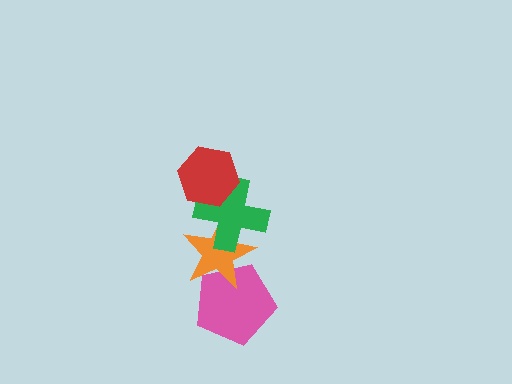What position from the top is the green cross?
The green cross is 2nd from the top.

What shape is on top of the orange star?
The green cross is on top of the orange star.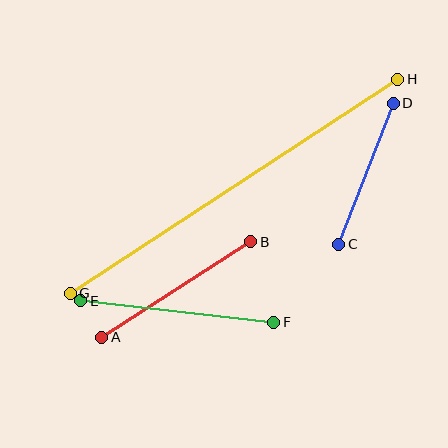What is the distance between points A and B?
The distance is approximately 177 pixels.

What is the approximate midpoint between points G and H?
The midpoint is at approximately (234, 186) pixels.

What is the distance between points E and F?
The distance is approximately 194 pixels.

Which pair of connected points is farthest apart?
Points G and H are farthest apart.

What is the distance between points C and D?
The distance is approximately 151 pixels.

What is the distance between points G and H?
The distance is approximately 391 pixels.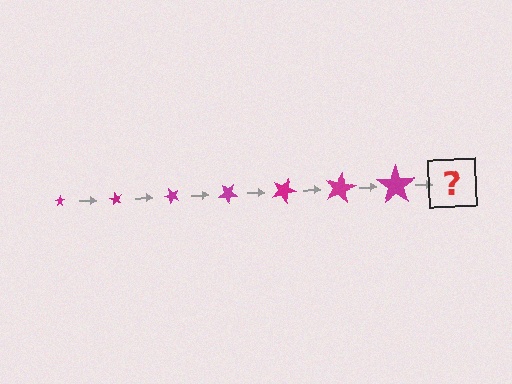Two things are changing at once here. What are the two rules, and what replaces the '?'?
The two rules are that the star grows larger each step and it rotates 60 degrees each step. The '?' should be a star, larger than the previous one and rotated 420 degrees from the start.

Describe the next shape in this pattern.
It should be a star, larger than the previous one and rotated 420 degrees from the start.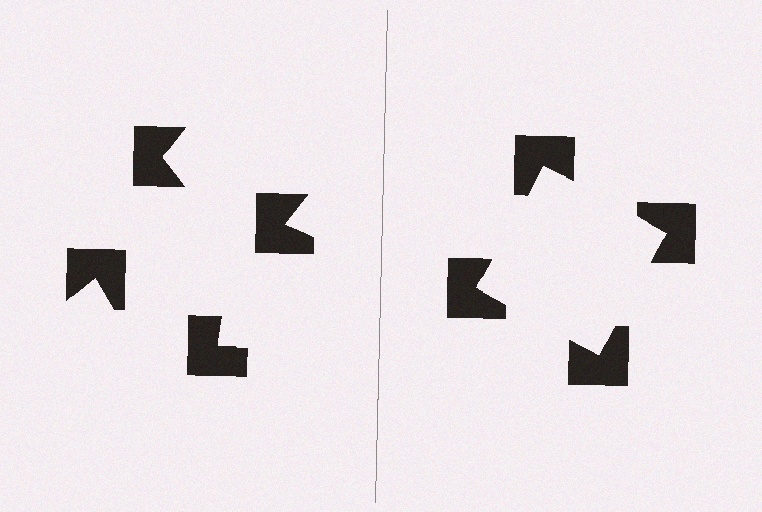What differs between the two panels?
The notched squares are positioned identically on both sides; only the wedge orientations differ. On the right they align to a square; on the left they are misaligned.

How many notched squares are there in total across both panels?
8 — 4 on each side.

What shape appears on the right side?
An illusory square.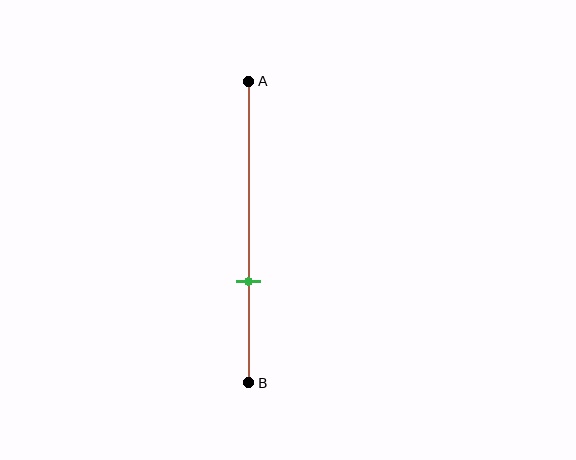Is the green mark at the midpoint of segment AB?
No, the mark is at about 65% from A, not at the 50% midpoint.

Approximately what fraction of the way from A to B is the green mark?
The green mark is approximately 65% of the way from A to B.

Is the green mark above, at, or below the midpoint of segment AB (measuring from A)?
The green mark is below the midpoint of segment AB.